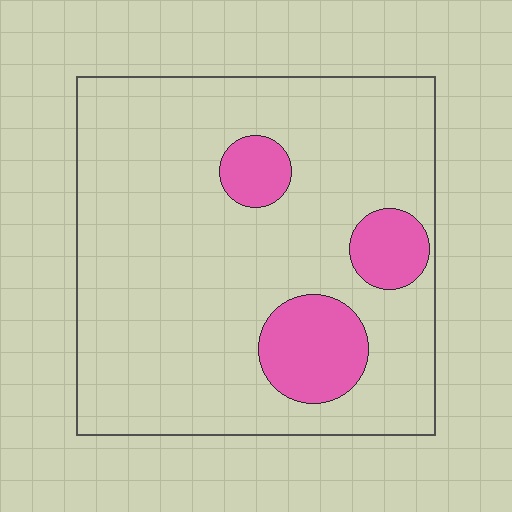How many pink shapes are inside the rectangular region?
3.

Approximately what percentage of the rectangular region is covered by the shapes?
Approximately 15%.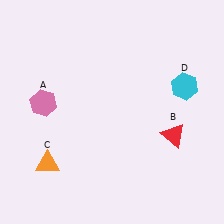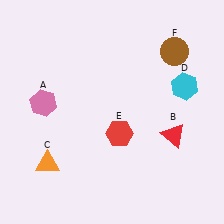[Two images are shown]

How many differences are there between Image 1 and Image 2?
There are 2 differences between the two images.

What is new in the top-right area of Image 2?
A brown circle (F) was added in the top-right area of Image 2.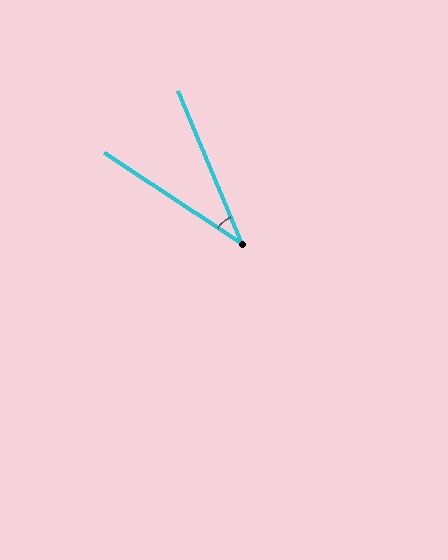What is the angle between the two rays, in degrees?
Approximately 34 degrees.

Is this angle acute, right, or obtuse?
It is acute.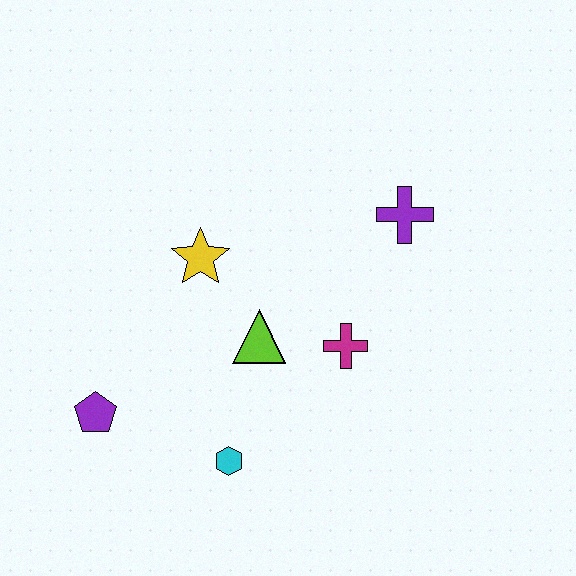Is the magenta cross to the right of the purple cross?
No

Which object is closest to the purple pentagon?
The cyan hexagon is closest to the purple pentagon.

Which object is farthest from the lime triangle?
The purple cross is farthest from the lime triangle.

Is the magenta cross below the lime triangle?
Yes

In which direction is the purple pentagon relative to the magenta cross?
The purple pentagon is to the left of the magenta cross.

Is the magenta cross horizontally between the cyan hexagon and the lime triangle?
No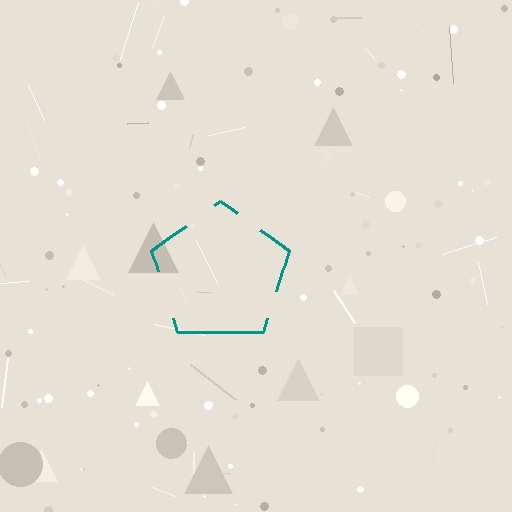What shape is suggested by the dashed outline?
The dashed outline suggests a pentagon.